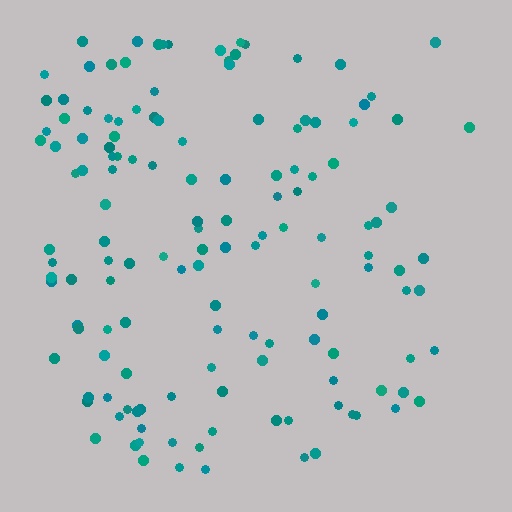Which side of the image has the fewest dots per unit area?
The right.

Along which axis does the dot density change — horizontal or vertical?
Horizontal.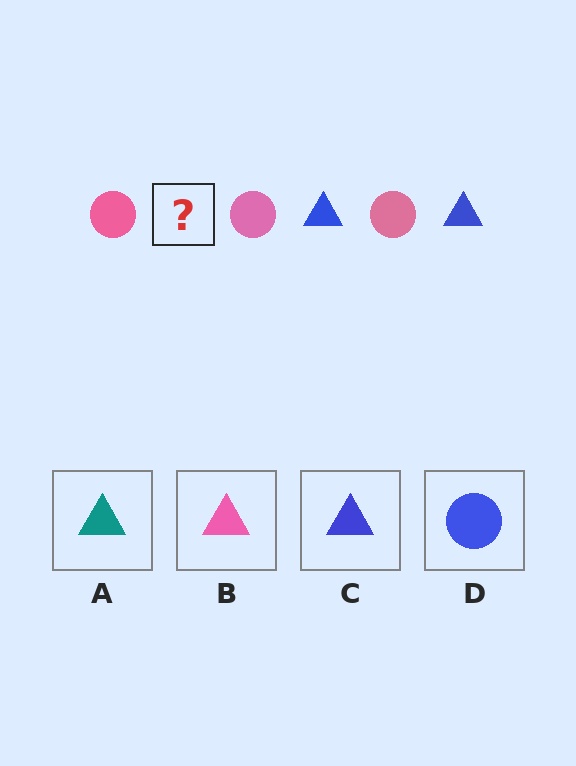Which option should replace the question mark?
Option C.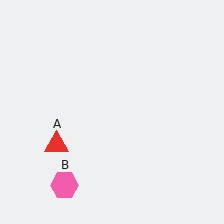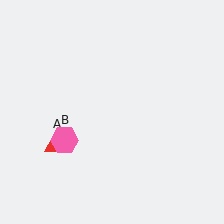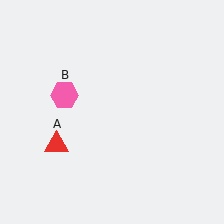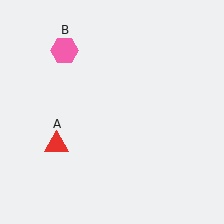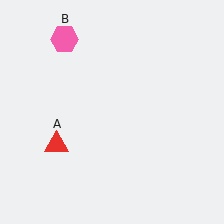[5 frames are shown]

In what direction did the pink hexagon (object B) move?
The pink hexagon (object B) moved up.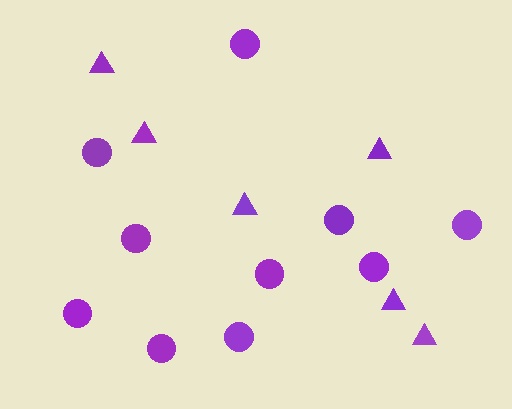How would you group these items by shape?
There are 2 groups: one group of circles (10) and one group of triangles (6).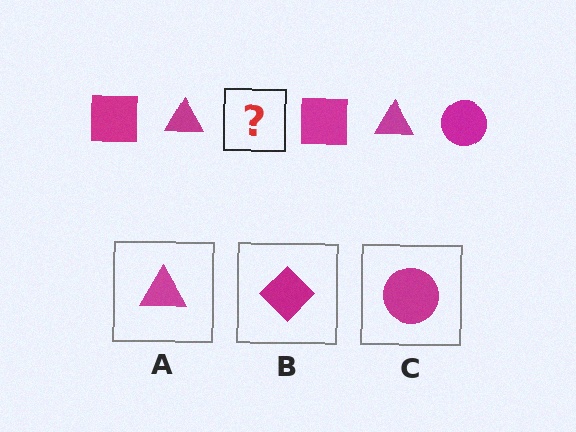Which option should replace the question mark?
Option C.